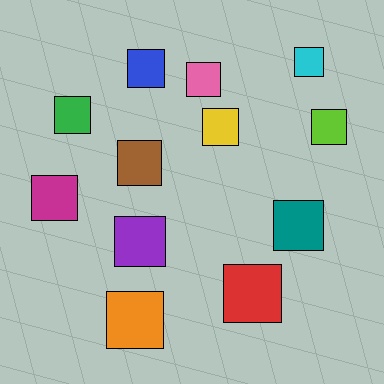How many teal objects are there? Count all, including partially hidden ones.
There is 1 teal object.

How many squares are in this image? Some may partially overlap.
There are 12 squares.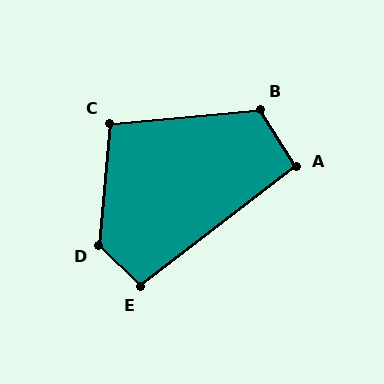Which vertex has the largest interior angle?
D, at approximately 129 degrees.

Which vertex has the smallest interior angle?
A, at approximately 96 degrees.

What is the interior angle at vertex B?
Approximately 117 degrees (obtuse).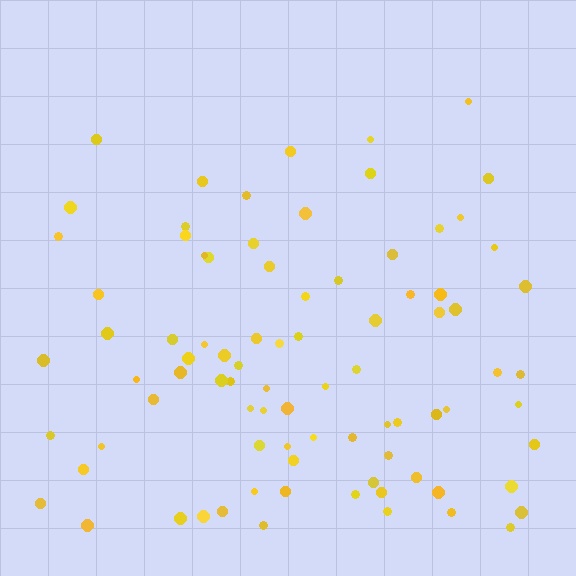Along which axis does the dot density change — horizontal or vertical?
Vertical.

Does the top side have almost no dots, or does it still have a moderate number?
Still a moderate number, just noticeably fewer than the bottom.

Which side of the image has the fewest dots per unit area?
The top.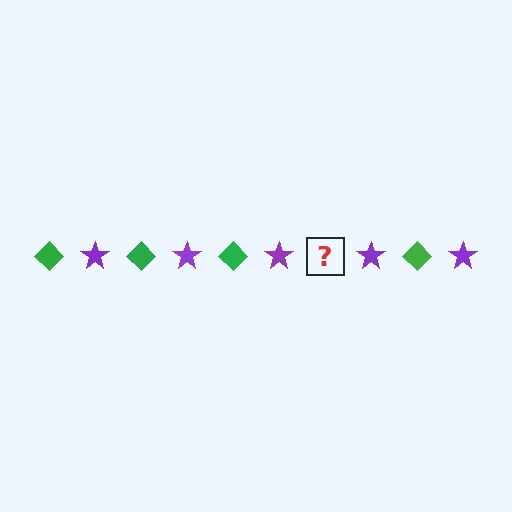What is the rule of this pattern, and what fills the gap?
The rule is that the pattern alternates between green diamond and purple star. The gap should be filled with a green diamond.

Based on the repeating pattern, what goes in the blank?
The blank should be a green diamond.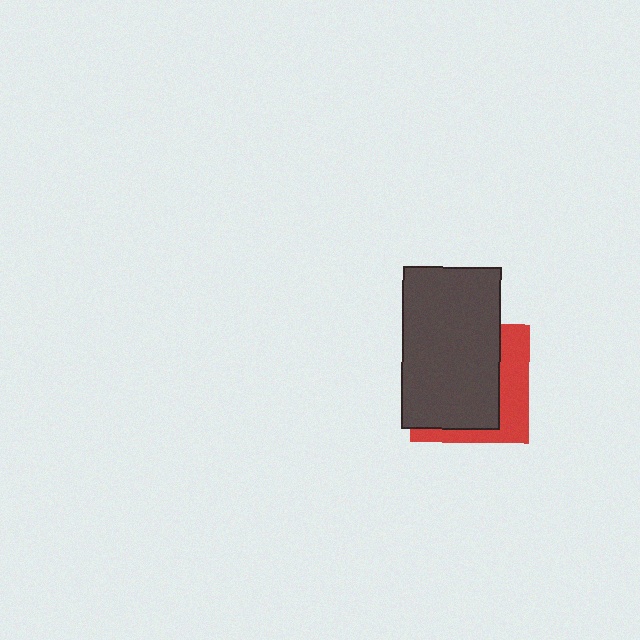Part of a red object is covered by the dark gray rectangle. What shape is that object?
It is a square.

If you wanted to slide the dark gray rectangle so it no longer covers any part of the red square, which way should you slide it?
Slide it left — that is the most direct way to separate the two shapes.